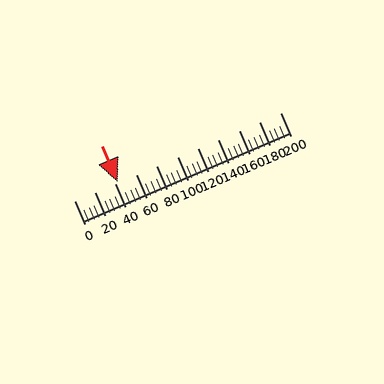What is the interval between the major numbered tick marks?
The major tick marks are spaced 20 units apart.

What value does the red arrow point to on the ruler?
The red arrow points to approximately 42.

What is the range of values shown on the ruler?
The ruler shows values from 0 to 200.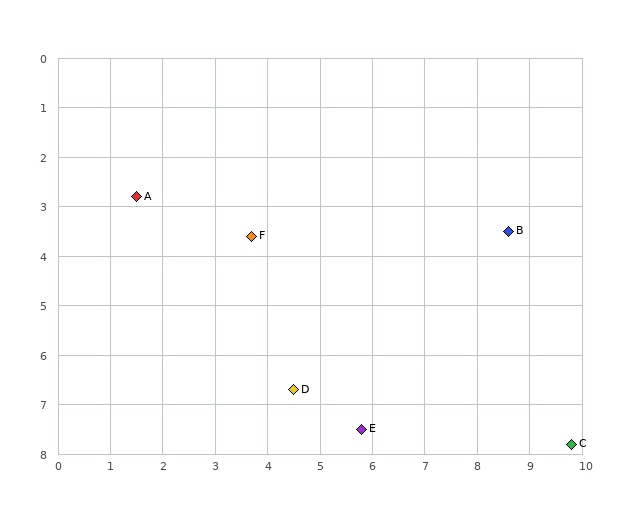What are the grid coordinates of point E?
Point E is at approximately (5.8, 7.5).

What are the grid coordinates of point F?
Point F is at approximately (3.7, 3.6).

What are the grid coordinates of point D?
Point D is at approximately (4.5, 6.7).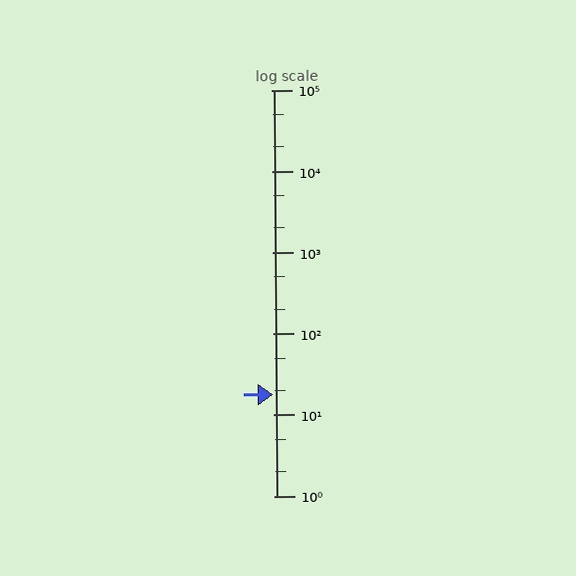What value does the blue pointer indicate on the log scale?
The pointer indicates approximately 18.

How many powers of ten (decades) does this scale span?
The scale spans 5 decades, from 1 to 100000.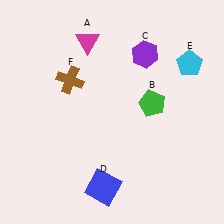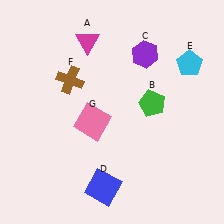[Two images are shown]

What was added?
A pink square (G) was added in Image 2.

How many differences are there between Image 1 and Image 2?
There is 1 difference between the two images.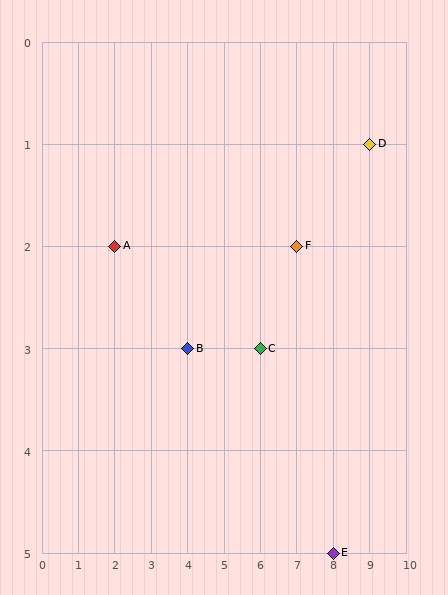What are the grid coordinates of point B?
Point B is at grid coordinates (4, 3).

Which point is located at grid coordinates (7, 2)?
Point F is at (7, 2).